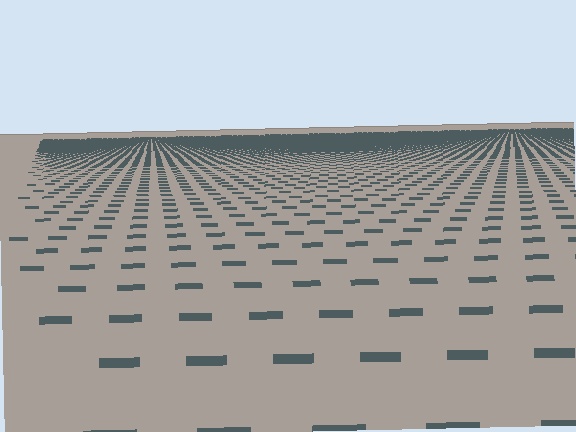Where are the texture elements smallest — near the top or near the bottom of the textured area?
Near the top.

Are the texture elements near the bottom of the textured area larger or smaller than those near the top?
Larger. Near the bottom, elements are closer to the viewer and appear at a bigger on-screen size.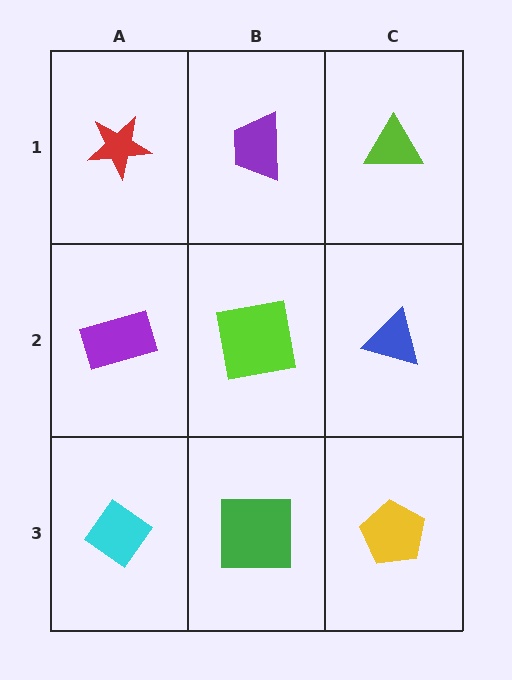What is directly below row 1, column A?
A purple rectangle.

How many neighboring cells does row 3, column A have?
2.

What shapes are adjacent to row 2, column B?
A purple trapezoid (row 1, column B), a green square (row 3, column B), a purple rectangle (row 2, column A), a blue triangle (row 2, column C).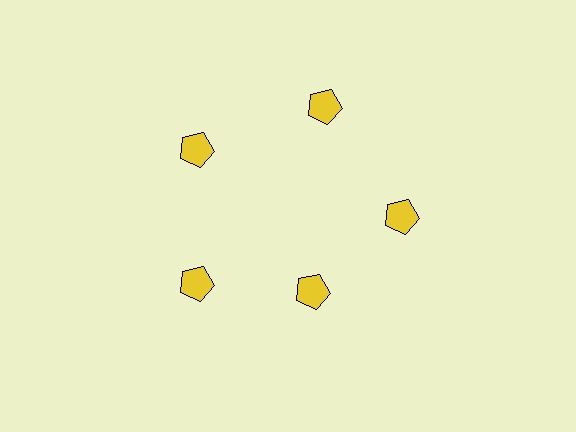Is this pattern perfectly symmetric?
No. The 5 yellow pentagons are arranged in a ring, but one element near the 5 o'clock position is pulled inward toward the center, breaking the 5-fold rotational symmetry.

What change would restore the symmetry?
The symmetry would be restored by moving it outward, back onto the ring so that all 5 pentagons sit at equal angles and equal distance from the center.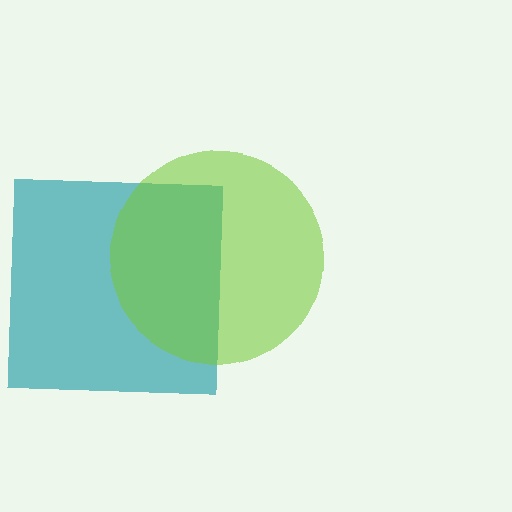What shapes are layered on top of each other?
The layered shapes are: a teal square, a lime circle.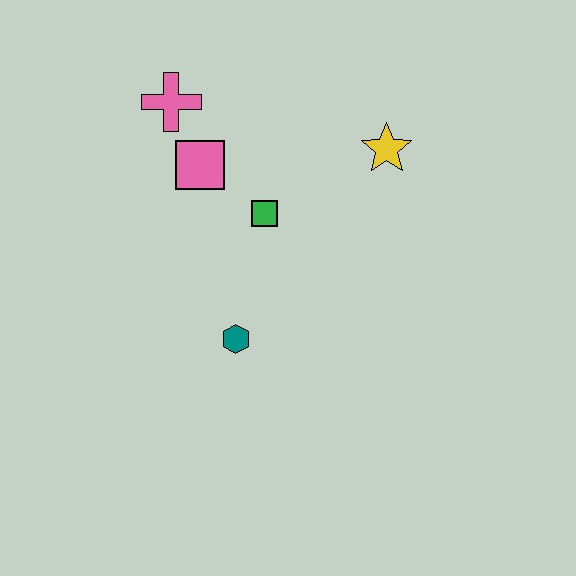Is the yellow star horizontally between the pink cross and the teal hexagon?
No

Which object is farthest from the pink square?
The yellow star is farthest from the pink square.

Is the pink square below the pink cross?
Yes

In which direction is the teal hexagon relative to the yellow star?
The teal hexagon is below the yellow star.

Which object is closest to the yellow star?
The green square is closest to the yellow star.